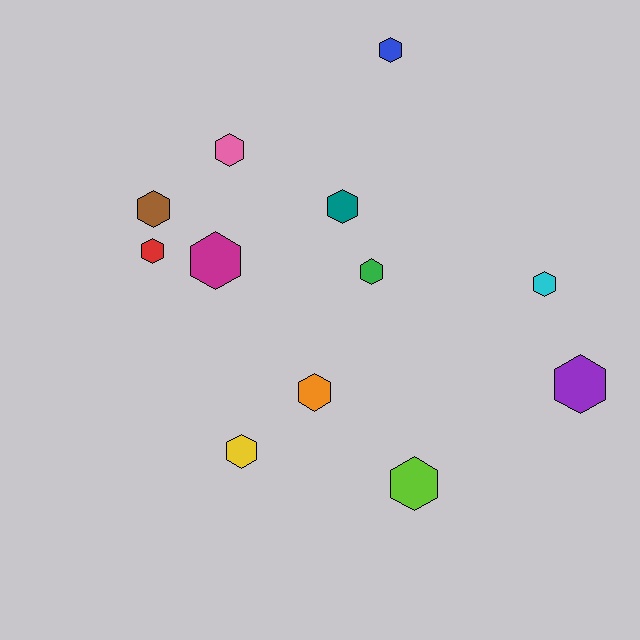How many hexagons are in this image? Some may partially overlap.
There are 12 hexagons.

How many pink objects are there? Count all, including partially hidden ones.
There is 1 pink object.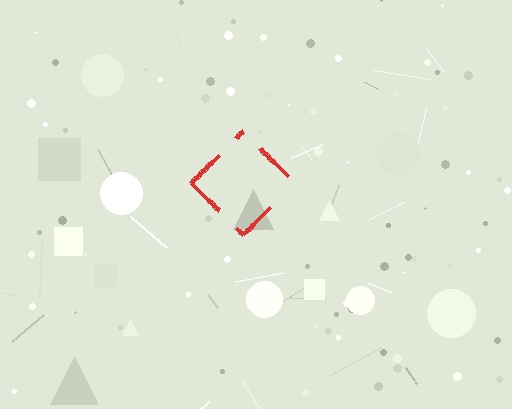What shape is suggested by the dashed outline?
The dashed outline suggests a diamond.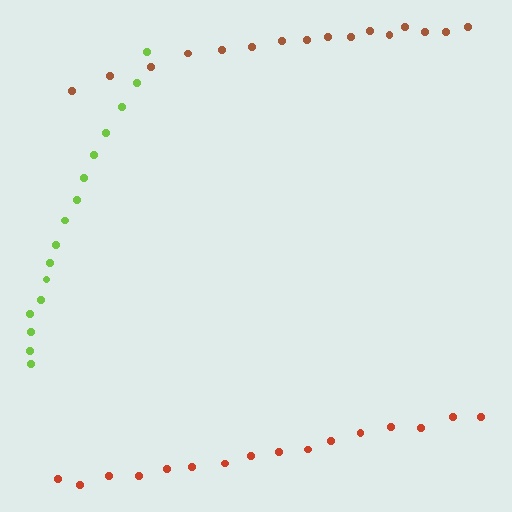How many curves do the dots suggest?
There are 3 distinct paths.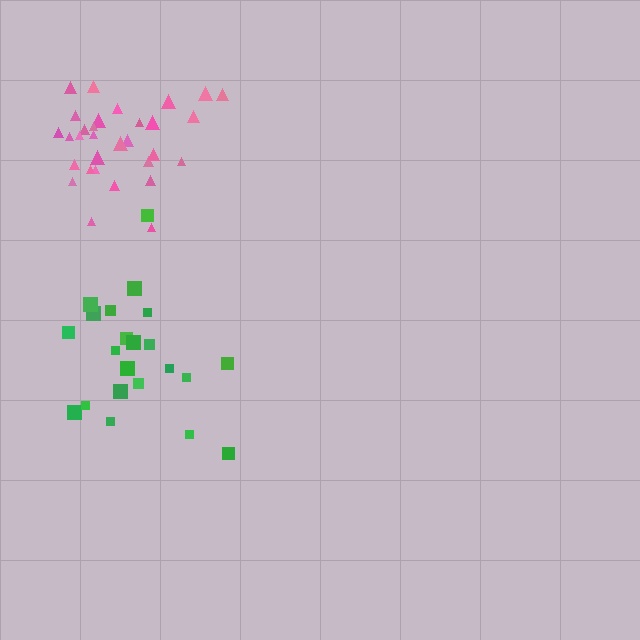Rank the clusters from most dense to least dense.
pink, green.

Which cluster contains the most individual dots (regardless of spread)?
Pink (31).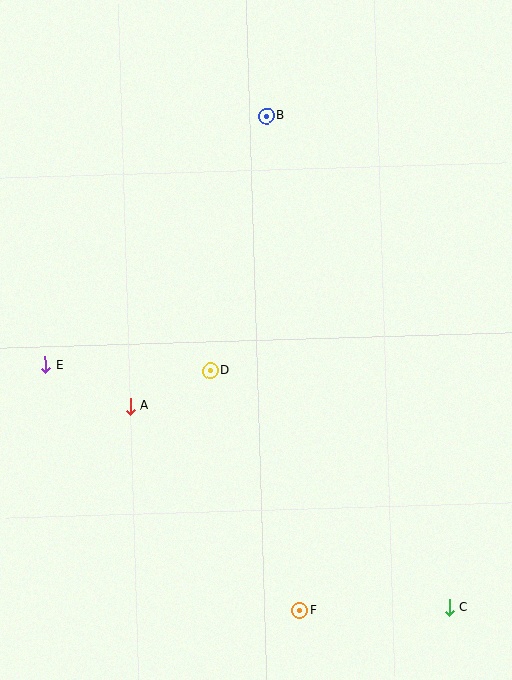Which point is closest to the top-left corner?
Point B is closest to the top-left corner.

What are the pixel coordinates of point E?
Point E is at (45, 365).